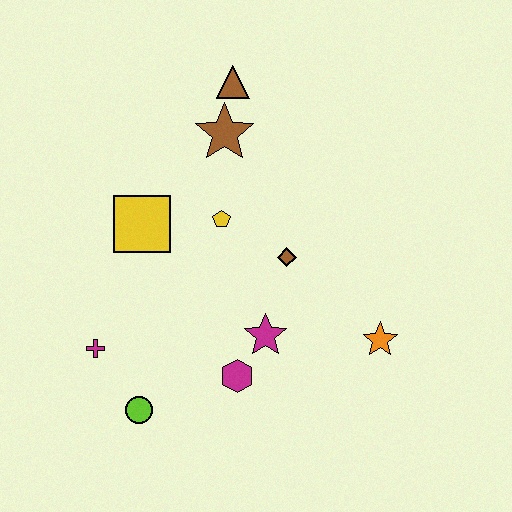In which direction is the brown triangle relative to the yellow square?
The brown triangle is above the yellow square.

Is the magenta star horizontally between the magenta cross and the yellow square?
No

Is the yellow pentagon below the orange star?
No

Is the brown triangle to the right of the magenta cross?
Yes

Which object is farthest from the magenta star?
The brown triangle is farthest from the magenta star.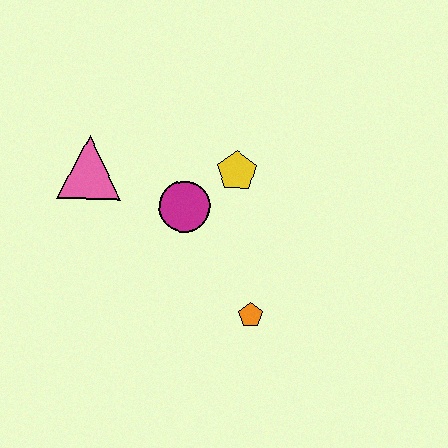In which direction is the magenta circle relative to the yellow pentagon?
The magenta circle is to the left of the yellow pentagon.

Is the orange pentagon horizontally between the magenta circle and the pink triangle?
No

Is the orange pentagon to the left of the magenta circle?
No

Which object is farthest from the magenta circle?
The orange pentagon is farthest from the magenta circle.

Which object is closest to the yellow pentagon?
The magenta circle is closest to the yellow pentagon.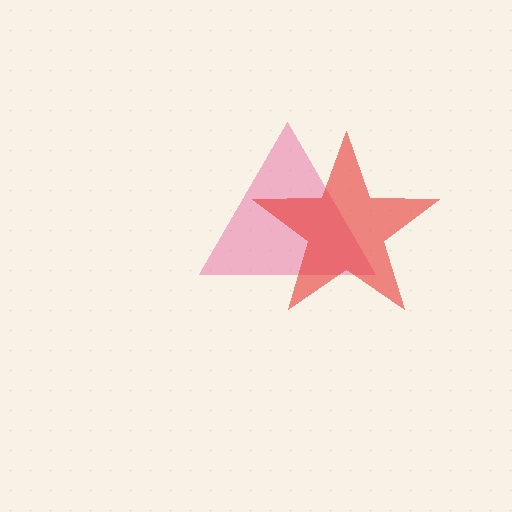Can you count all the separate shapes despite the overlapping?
Yes, there are 2 separate shapes.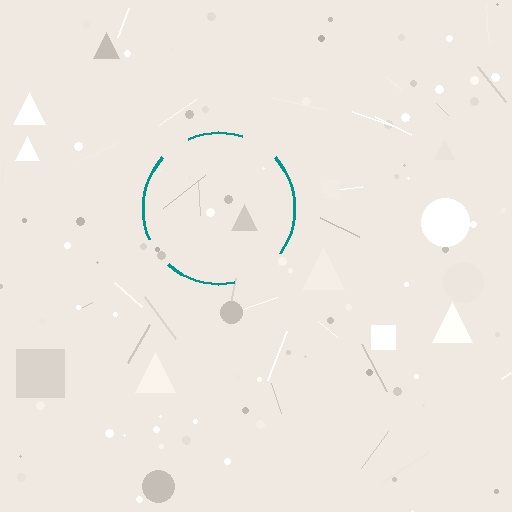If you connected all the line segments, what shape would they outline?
They would outline a circle.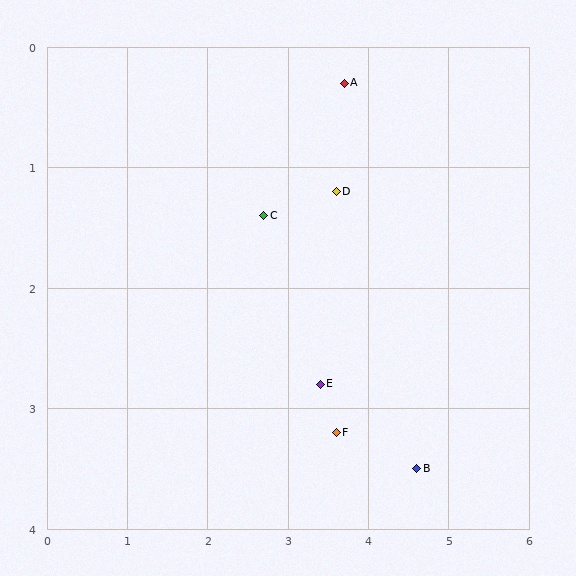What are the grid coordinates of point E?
Point E is at approximately (3.4, 2.8).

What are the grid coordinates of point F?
Point F is at approximately (3.6, 3.2).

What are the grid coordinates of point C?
Point C is at approximately (2.7, 1.4).